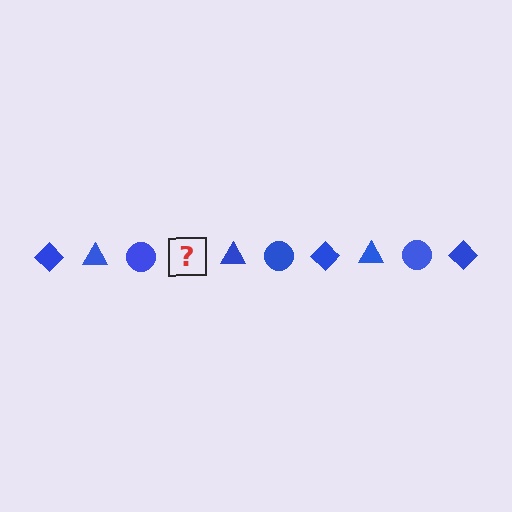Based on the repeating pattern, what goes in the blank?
The blank should be a blue diamond.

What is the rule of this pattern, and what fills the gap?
The rule is that the pattern cycles through diamond, triangle, circle shapes in blue. The gap should be filled with a blue diamond.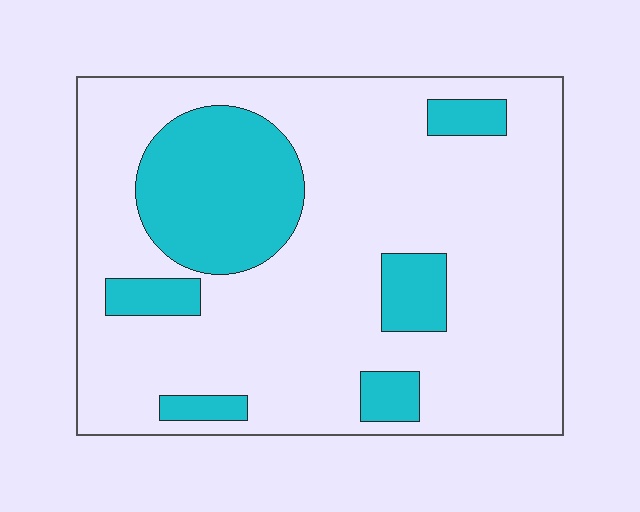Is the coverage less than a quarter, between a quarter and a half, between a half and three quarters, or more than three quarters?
Less than a quarter.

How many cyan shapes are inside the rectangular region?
6.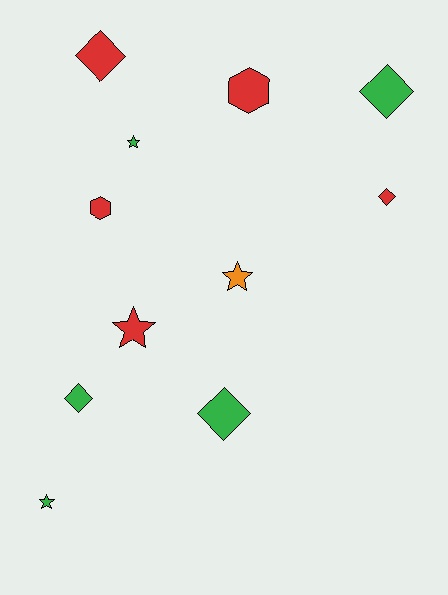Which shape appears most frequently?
Diamond, with 5 objects.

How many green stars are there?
There are 2 green stars.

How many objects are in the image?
There are 11 objects.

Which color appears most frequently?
Green, with 5 objects.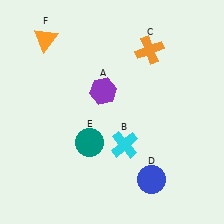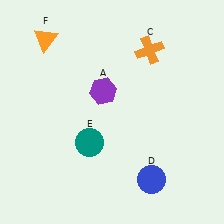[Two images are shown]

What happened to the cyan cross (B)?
The cyan cross (B) was removed in Image 2. It was in the bottom-right area of Image 1.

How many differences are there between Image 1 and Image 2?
There is 1 difference between the two images.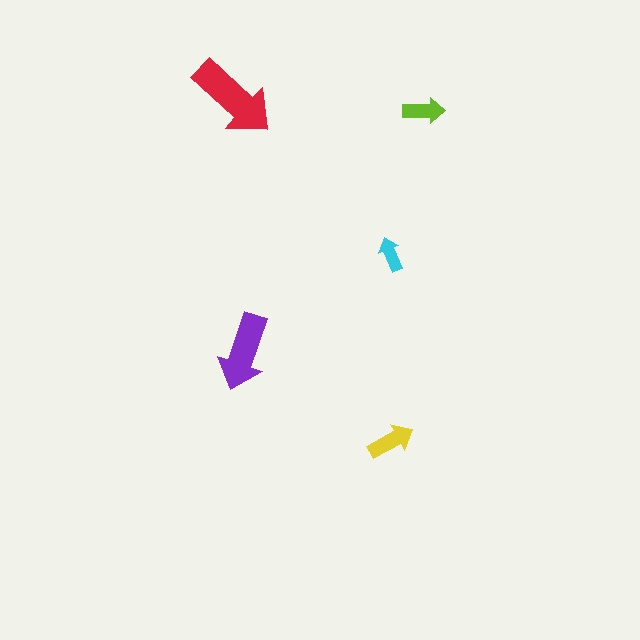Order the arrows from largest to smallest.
the red one, the purple one, the yellow one, the lime one, the cyan one.